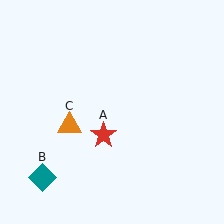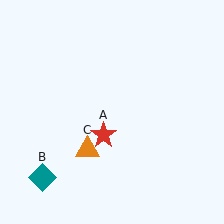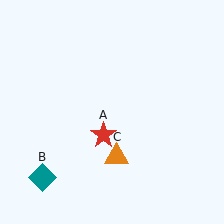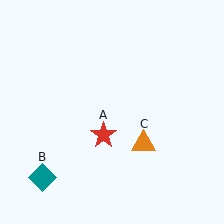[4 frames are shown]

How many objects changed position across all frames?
1 object changed position: orange triangle (object C).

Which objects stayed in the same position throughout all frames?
Red star (object A) and teal diamond (object B) remained stationary.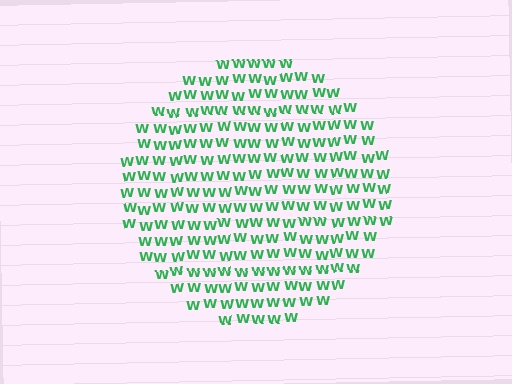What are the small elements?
The small elements are letter W's.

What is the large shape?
The large shape is a circle.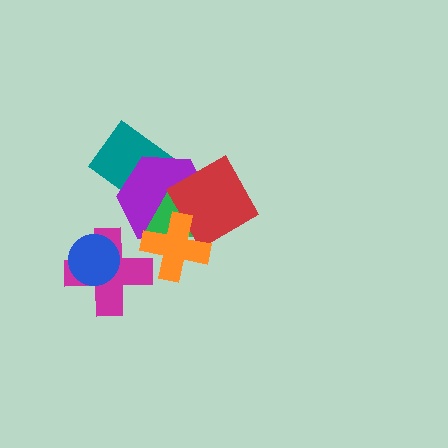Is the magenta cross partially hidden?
Yes, it is partially covered by another shape.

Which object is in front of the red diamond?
The orange cross is in front of the red diamond.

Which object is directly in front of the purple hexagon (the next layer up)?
The green triangle is directly in front of the purple hexagon.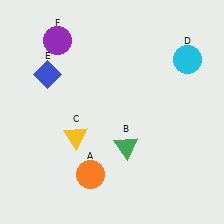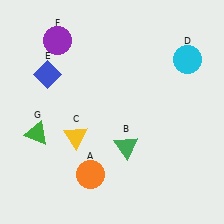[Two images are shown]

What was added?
A green triangle (G) was added in Image 2.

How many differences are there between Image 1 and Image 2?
There is 1 difference between the two images.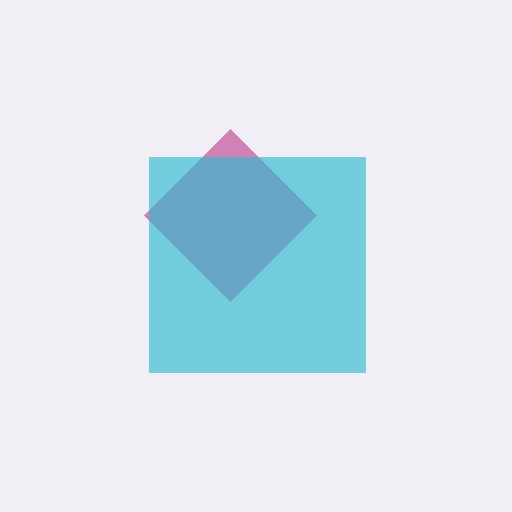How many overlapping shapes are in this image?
There are 2 overlapping shapes in the image.